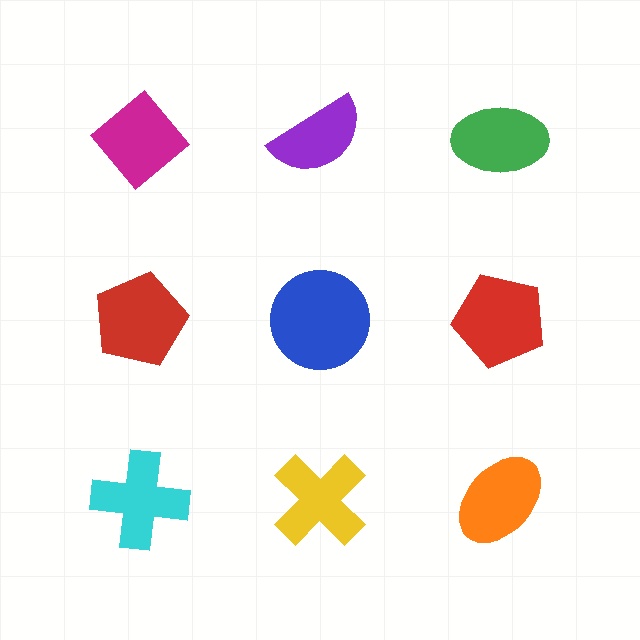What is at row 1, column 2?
A purple semicircle.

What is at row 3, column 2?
A yellow cross.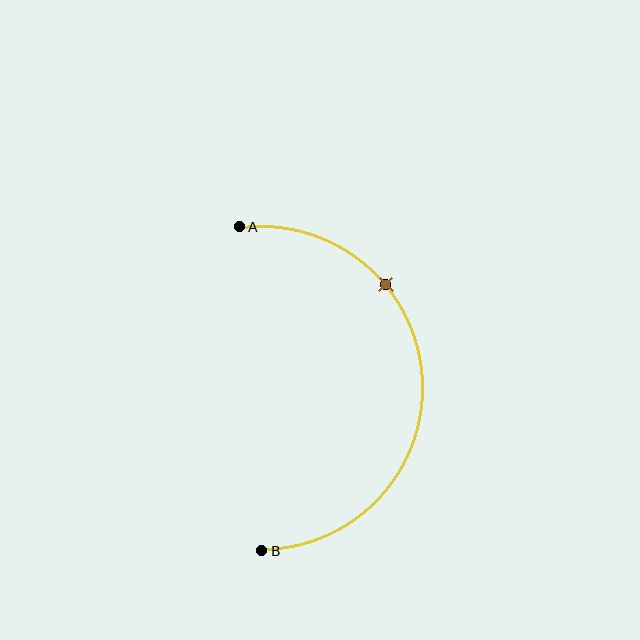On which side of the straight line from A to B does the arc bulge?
The arc bulges to the right of the straight line connecting A and B.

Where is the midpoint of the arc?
The arc midpoint is the point on the curve farthest from the straight line joining A and B. It sits to the right of that line.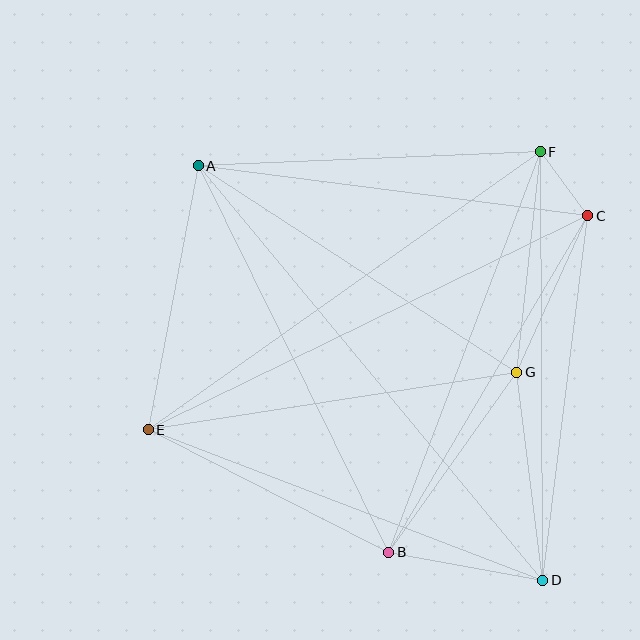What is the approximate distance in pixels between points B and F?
The distance between B and F is approximately 428 pixels.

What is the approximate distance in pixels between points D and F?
The distance between D and F is approximately 429 pixels.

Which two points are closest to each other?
Points C and F are closest to each other.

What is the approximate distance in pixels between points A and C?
The distance between A and C is approximately 393 pixels.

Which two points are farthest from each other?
Points A and D are farthest from each other.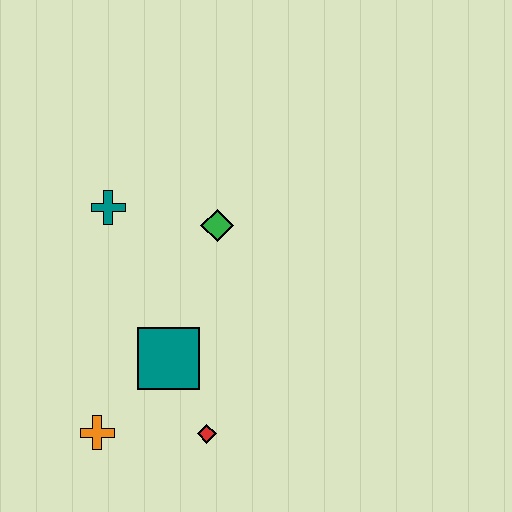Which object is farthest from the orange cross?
The green diamond is farthest from the orange cross.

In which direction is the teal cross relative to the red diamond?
The teal cross is above the red diamond.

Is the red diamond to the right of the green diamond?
No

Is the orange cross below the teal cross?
Yes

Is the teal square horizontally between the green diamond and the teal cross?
Yes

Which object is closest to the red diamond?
The teal square is closest to the red diamond.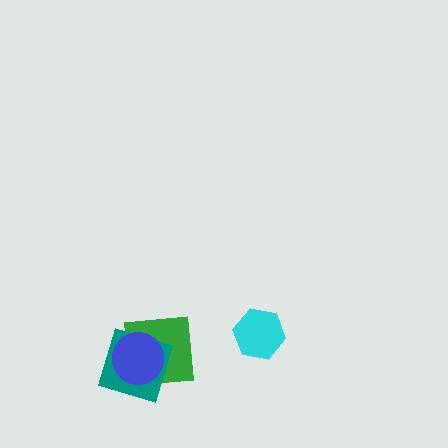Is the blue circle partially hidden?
No, no other shape covers it.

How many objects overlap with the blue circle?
2 objects overlap with the blue circle.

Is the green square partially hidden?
Yes, it is partially covered by another shape.